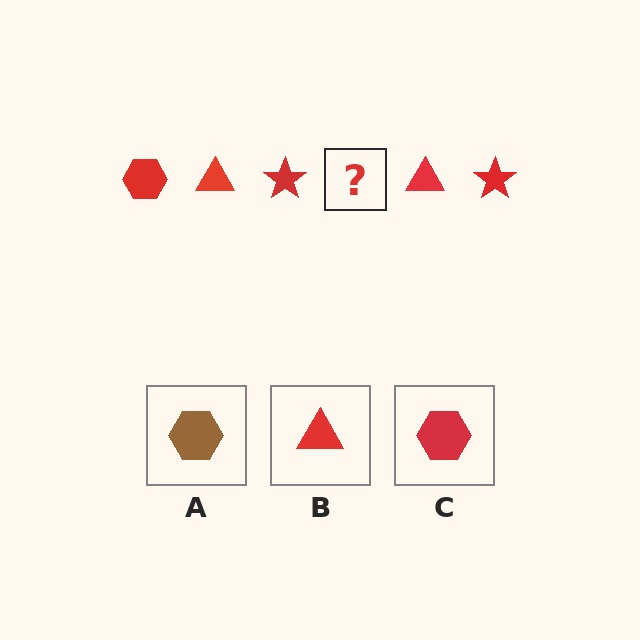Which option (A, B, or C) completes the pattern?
C.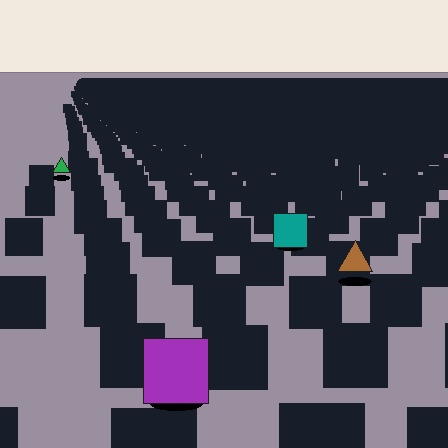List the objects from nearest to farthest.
From nearest to farthest: the purple square, the brown triangle, the teal square, the green triangle.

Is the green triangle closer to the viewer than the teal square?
No. The teal square is closer — you can tell from the texture gradient: the ground texture is coarser near it.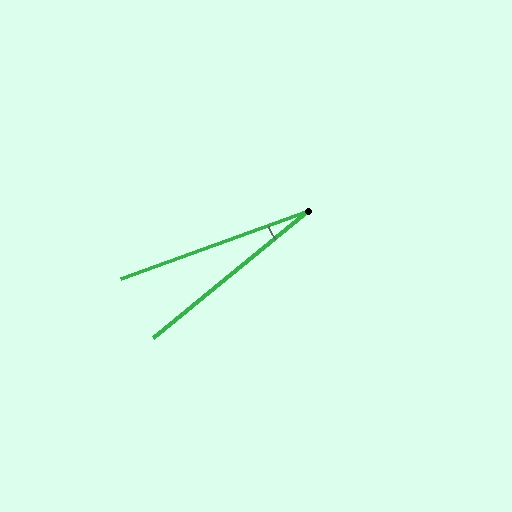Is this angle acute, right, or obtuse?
It is acute.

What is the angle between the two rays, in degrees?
Approximately 19 degrees.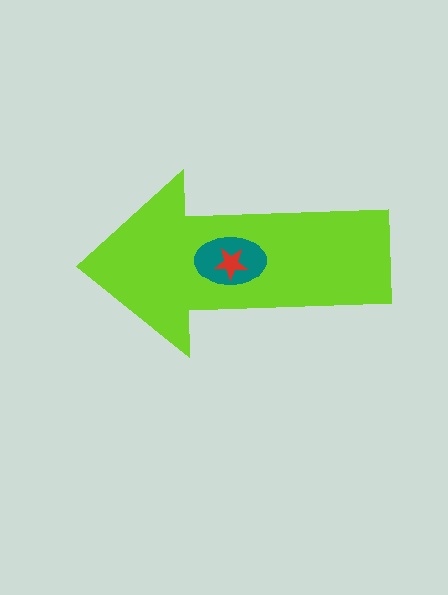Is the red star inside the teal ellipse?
Yes.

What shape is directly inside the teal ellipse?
The red star.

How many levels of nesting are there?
3.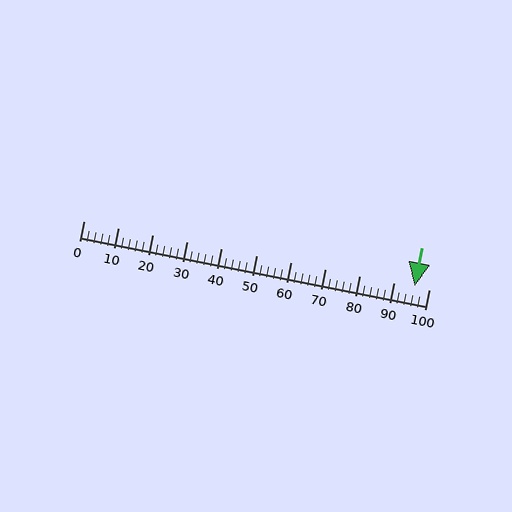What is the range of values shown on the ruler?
The ruler shows values from 0 to 100.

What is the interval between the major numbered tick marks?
The major tick marks are spaced 10 units apart.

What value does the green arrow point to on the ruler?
The green arrow points to approximately 96.